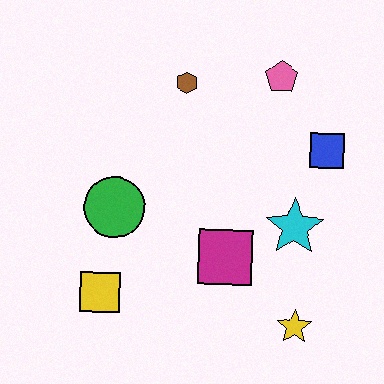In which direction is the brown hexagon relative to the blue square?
The brown hexagon is to the left of the blue square.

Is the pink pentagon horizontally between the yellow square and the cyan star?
Yes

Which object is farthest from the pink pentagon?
The yellow square is farthest from the pink pentagon.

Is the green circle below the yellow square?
No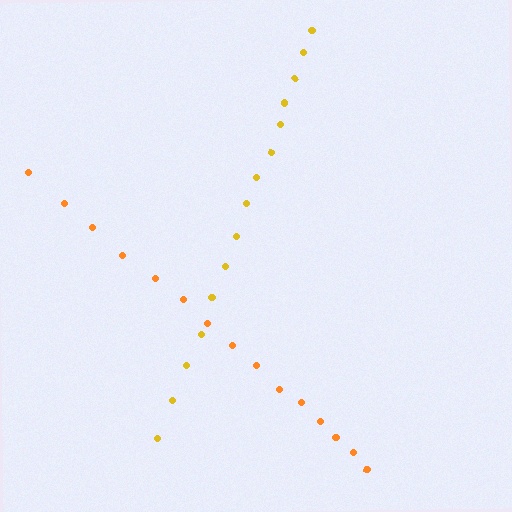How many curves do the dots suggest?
There are 2 distinct paths.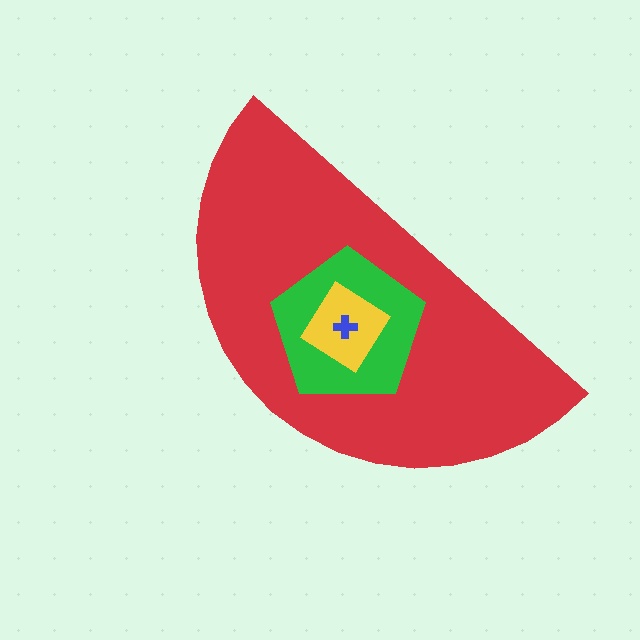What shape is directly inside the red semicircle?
The green pentagon.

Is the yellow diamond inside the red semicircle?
Yes.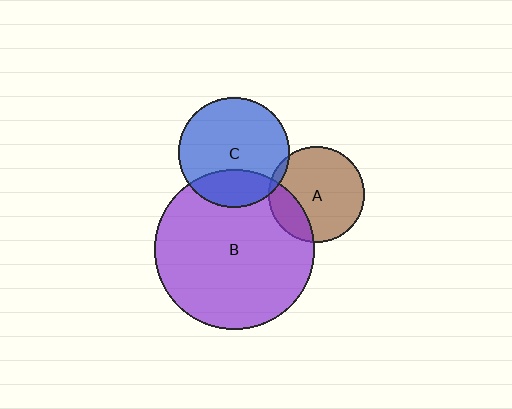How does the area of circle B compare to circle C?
Approximately 2.1 times.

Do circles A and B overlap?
Yes.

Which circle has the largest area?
Circle B (purple).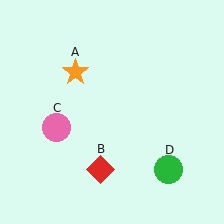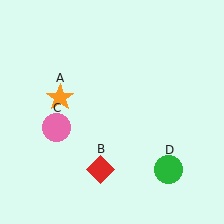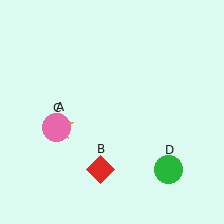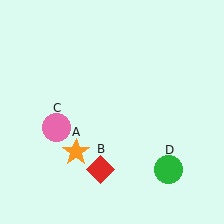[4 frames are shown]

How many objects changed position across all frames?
1 object changed position: orange star (object A).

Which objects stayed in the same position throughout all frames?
Red diamond (object B) and pink circle (object C) and green circle (object D) remained stationary.